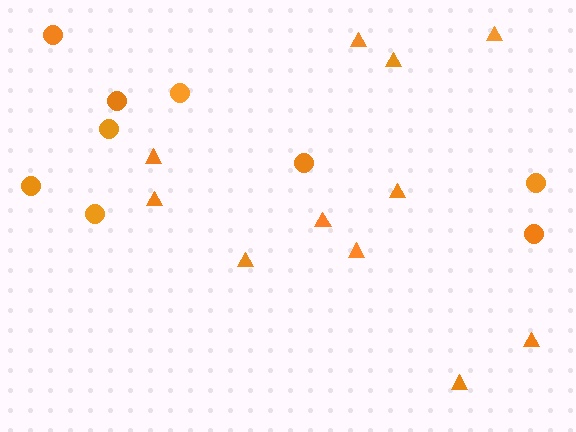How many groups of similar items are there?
There are 2 groups: one group of triangles (11) and one group of circles (9).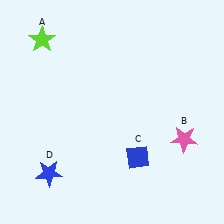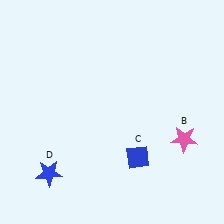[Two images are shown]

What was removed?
The lime star (A) was removed in Image 2.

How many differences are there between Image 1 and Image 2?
There is 1 difference between the two images.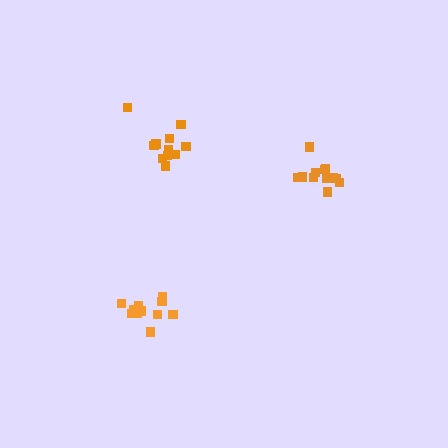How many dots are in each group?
Group 1: 11 dots, Group 2: 12 dots, Group 3: 11 dots (34 total).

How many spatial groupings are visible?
There are 3 spatial groupings.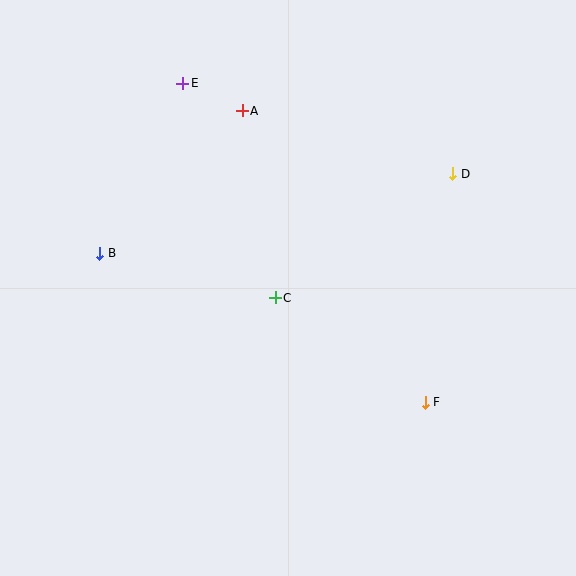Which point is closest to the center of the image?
Point C at (275, 298) is closest to the center.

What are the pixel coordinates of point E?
Point E is at (182, 83).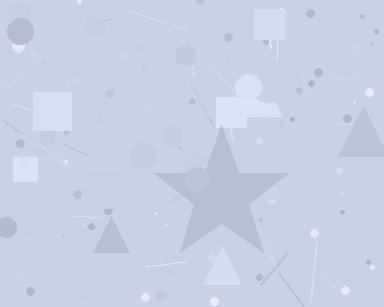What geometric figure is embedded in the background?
A star is embedded in the background.